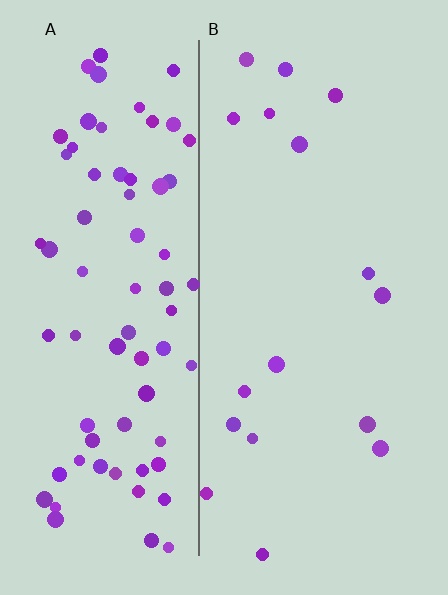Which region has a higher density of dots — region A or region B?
A (the left).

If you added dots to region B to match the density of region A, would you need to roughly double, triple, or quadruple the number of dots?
Approximately quadruple.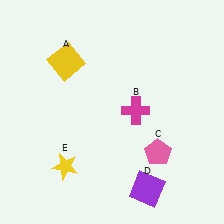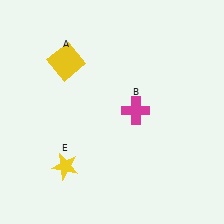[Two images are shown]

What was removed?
The pink pentagon (C), the purple square (D) were removed in Image 2.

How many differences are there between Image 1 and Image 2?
There are 2 differences between the two images.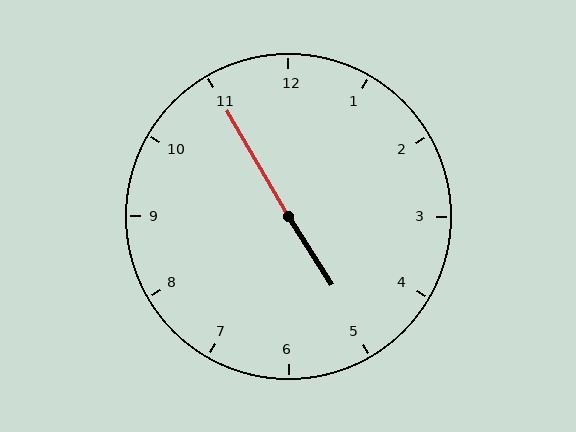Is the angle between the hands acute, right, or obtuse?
It is obtuse.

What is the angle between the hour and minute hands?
Approximately 178 degrees.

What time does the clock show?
4:55.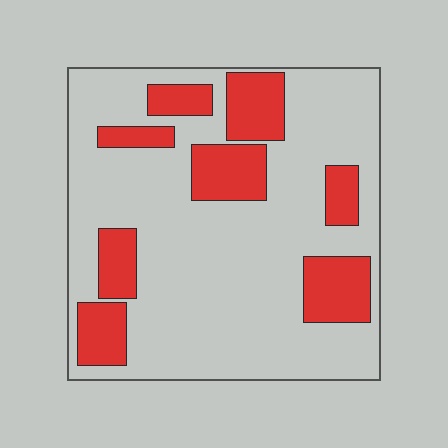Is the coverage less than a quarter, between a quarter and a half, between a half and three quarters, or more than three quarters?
Between a quarter and a half.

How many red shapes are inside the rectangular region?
8.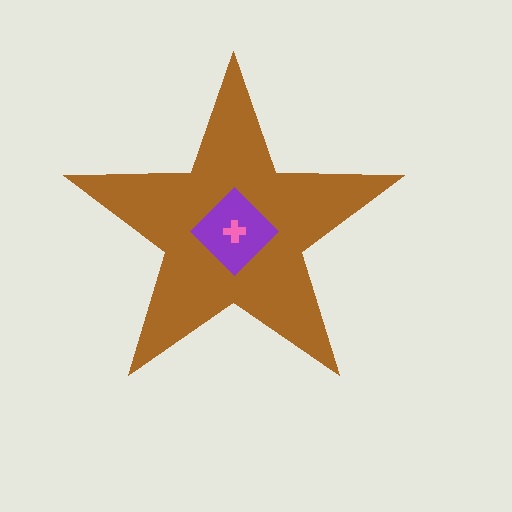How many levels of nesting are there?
3.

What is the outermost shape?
The brown star.